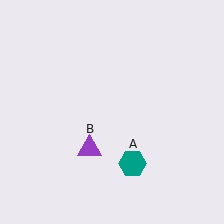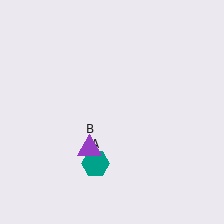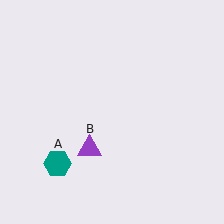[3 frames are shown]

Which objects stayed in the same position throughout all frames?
Purple triangle (object B) remained stationary.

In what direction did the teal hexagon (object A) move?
The teal hexagon (object A) moved left.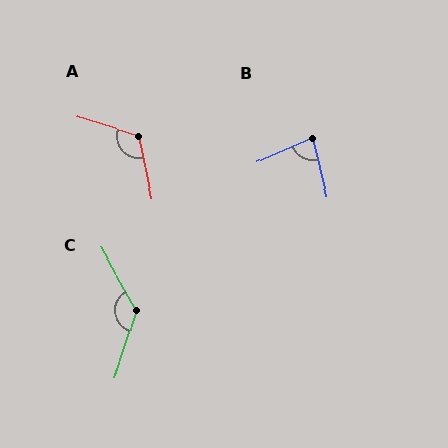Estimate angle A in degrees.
Approximately 119 degrees.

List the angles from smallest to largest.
B (81°), A (119°), C (133°).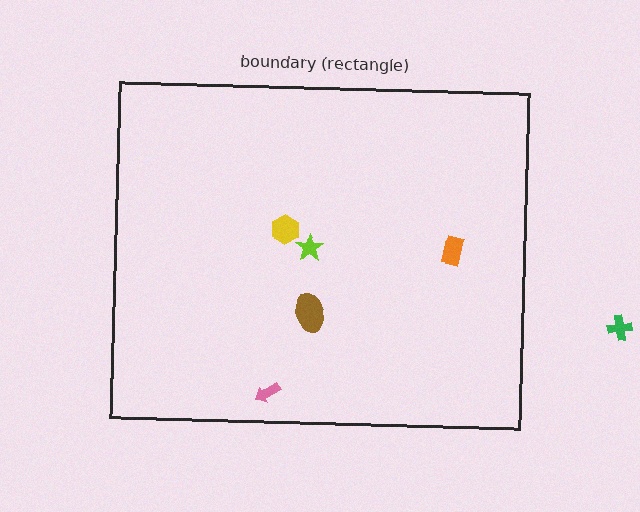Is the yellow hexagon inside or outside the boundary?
Inside.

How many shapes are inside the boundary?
5 inside, 1 outside.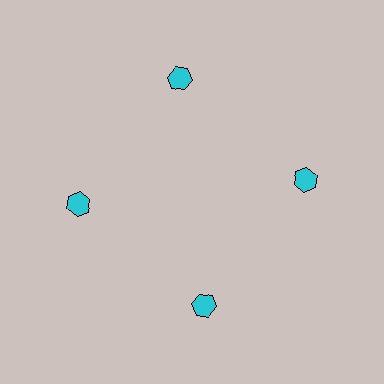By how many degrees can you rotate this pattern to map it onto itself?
The pattern maps onto itself every 90 degrees of rotation.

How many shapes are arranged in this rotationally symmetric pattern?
There are 4 shapes, arranged in 4 groups of 1.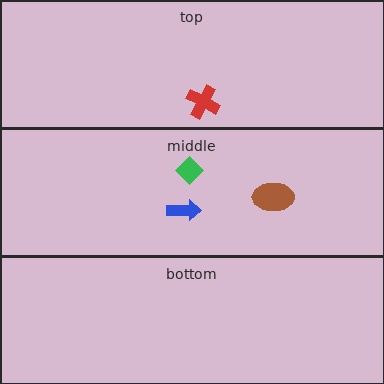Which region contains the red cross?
The top region.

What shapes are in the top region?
The red cross.